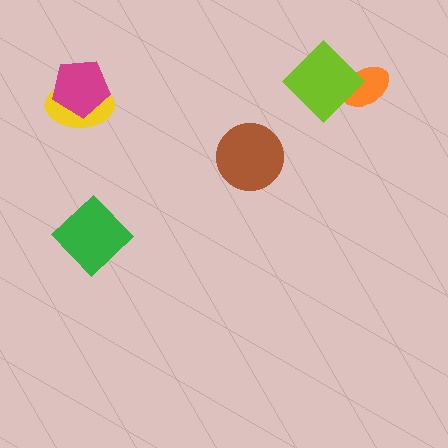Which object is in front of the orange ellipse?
The lime diamond is in front of the orange ellipse.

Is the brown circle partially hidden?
No, no other shape covers it.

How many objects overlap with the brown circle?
0 objects overlap with the brown circle.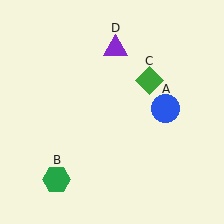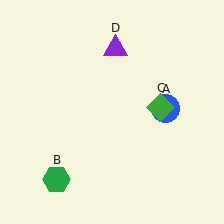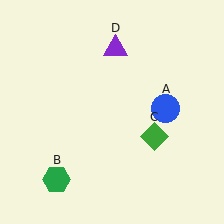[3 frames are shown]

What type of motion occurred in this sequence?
The green diamond (object C) rotated clockwise around the center of the scene.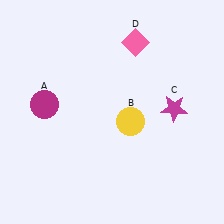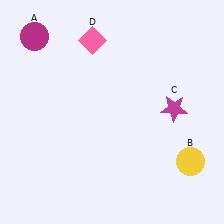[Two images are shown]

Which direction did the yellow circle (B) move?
The yellow circle (B) moved right.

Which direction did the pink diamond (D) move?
The pink diamond (D) moved left.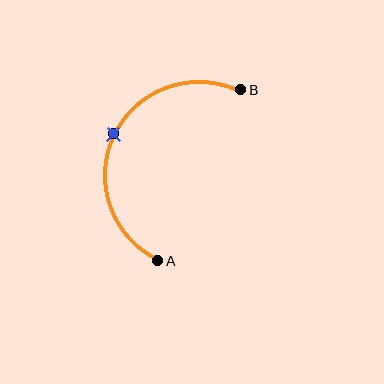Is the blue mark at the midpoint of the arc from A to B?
Yes. The blue mark lies on the arc at equal arc-length from both A and B — it is the arc midpoint.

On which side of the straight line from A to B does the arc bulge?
The arc bulges to the left of the straight line connecting A and B.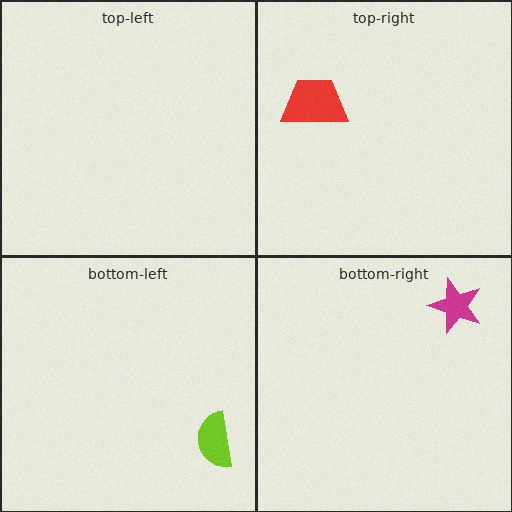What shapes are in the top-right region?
The red trapezoid.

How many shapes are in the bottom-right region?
1.